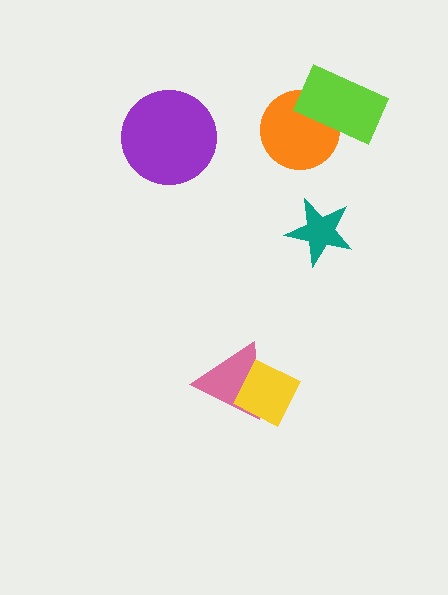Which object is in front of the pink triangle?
The yellow diamond is in front of the pink triangle.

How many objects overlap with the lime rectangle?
1 object overlaps with the lime rectangle.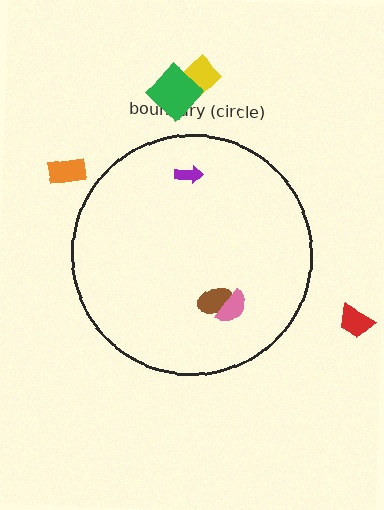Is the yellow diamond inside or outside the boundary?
Outside.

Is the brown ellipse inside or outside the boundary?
Inside.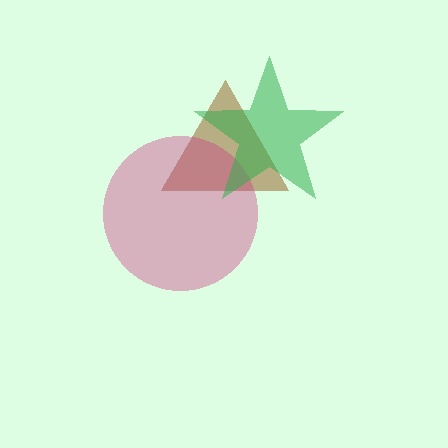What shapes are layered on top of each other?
The layered shapes are: a brown triangle, a magenta circle, a green star.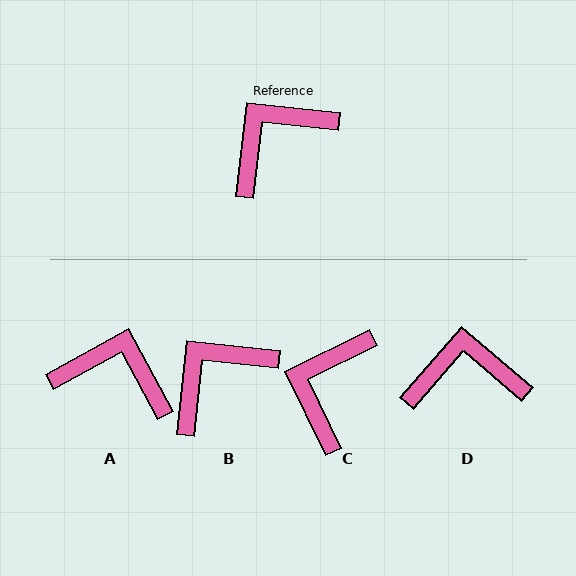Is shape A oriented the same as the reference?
No, it is off by about 55 degrees.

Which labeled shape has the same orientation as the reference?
B.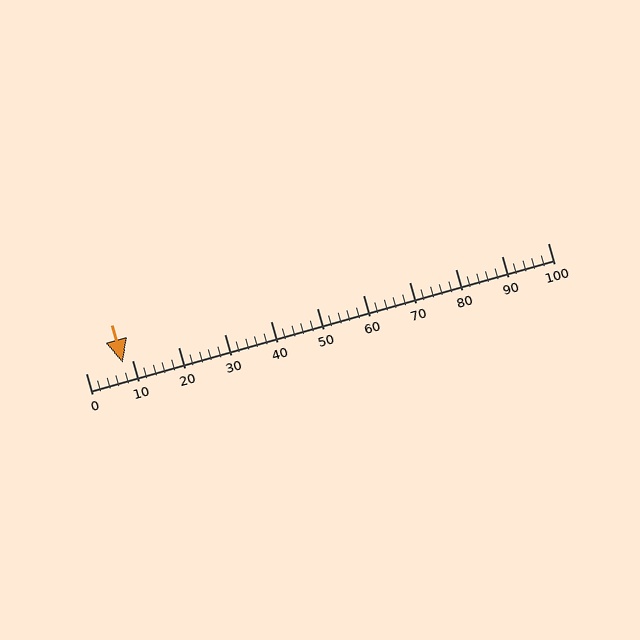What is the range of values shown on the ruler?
The ruler shows values from 0 to 100.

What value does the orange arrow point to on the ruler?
The orange arrow points to approximately 8.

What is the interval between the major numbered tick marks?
The major tick marks are spaced 10 units apart.